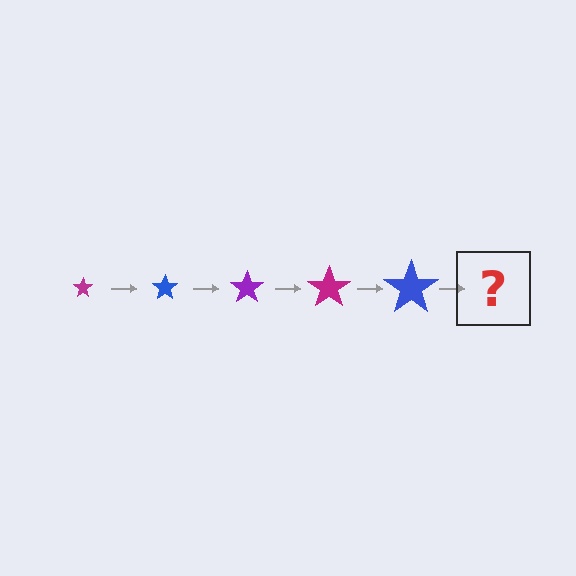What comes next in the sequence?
The next element should be a purple star, larger than the previous one.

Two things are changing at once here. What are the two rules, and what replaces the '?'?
The two rules are that the star grows larger each step and the color cycles through magenta, blue, and purple. The '?' should be a purple star, larger than the previous one.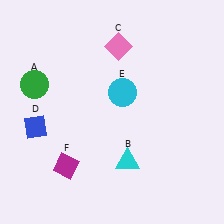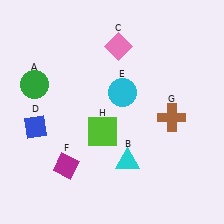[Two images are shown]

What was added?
A brown cross (G), a lime square (H) were added in Image 2.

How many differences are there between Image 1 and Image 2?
There are 2 differences between the two images.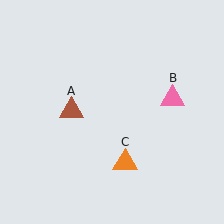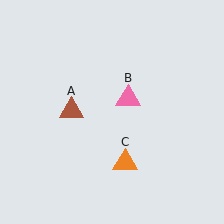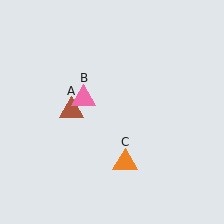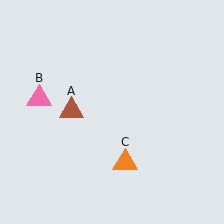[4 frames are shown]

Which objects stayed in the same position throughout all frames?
Brown triangle (object A) and orange triangle (object C) remained stationary.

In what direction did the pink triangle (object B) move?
The pink triangle (object B) moved left.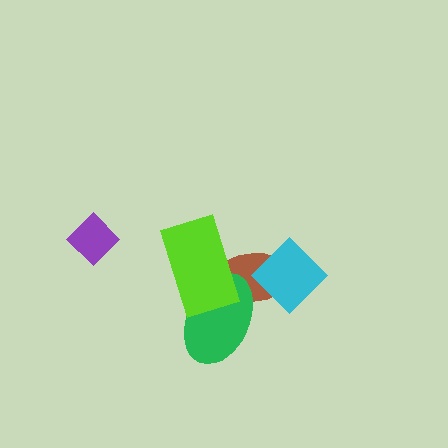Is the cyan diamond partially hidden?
No, no other shape covers it.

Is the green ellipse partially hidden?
Yes, it is partially covered by another shape.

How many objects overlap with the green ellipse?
2 objects overlap with the green ellipse.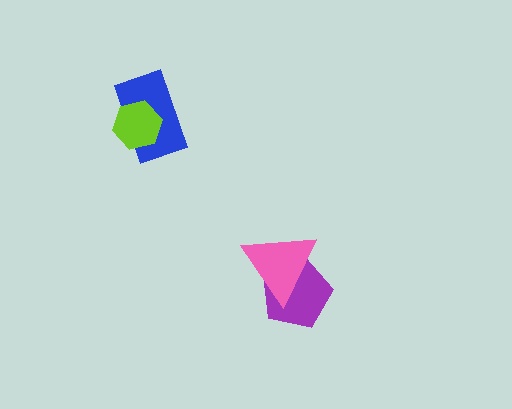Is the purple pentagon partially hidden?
Yes, it is partially covered by another shape.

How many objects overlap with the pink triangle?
1 object overlaps with the pink triangle.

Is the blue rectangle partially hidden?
Yes, it is partially covered by another shape.